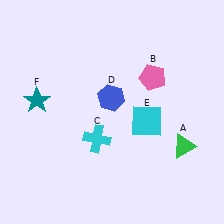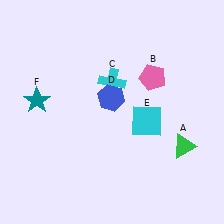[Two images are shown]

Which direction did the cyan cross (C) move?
The cyan cross (C) moved up.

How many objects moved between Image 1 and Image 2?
1 object moved between the two images.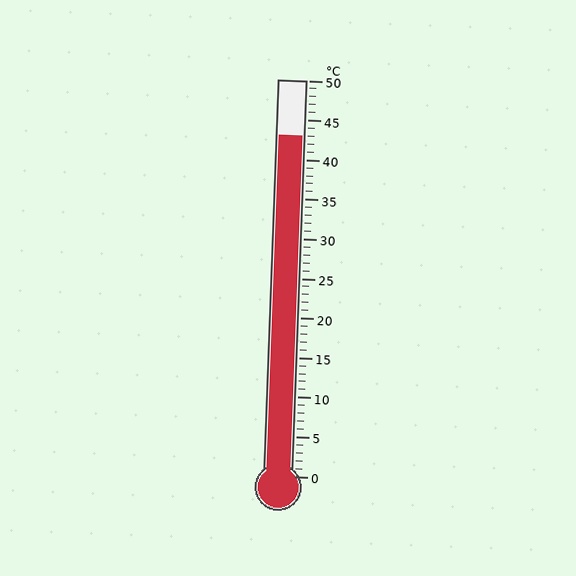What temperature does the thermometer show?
The thermometer shows approximately 43°C.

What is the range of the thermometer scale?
The thermometer scale ranges from 0°C to 50°C.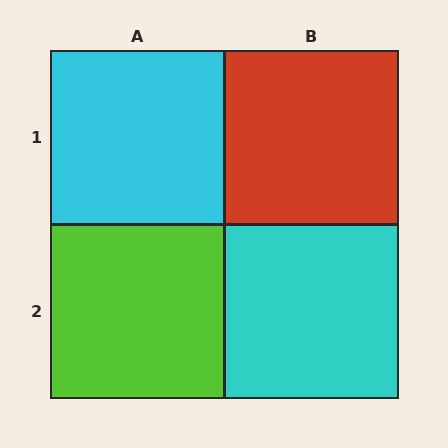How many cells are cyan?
2 cells are cyan.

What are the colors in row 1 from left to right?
Cyan, red.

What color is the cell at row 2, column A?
Lime.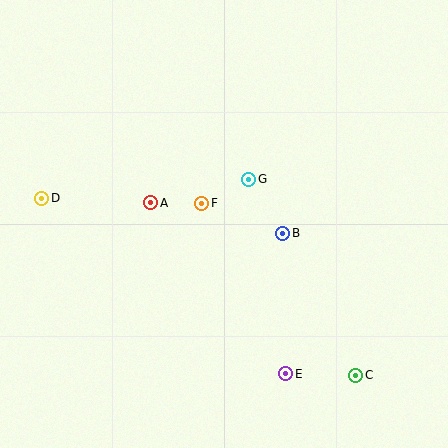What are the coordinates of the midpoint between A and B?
The midpoint between A and B is at (217, 218).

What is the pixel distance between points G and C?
The distance between G and C is 223 pixels.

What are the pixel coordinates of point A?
Point A is at (151, 203).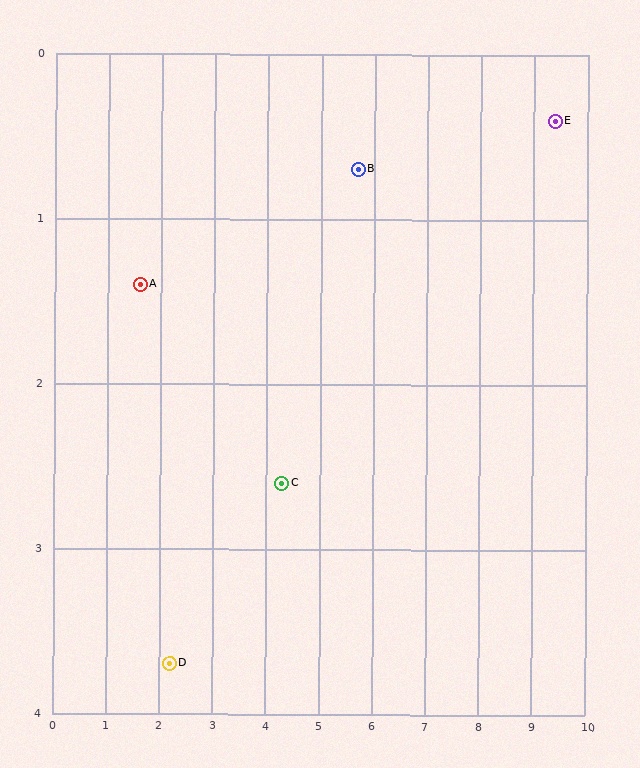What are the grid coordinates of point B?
Point B is at approximately (5.7, 0.7).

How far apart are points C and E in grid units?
Points C and E are about 5.6 grid units apart.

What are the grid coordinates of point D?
Point D is at approximately (2.2, 3.7).